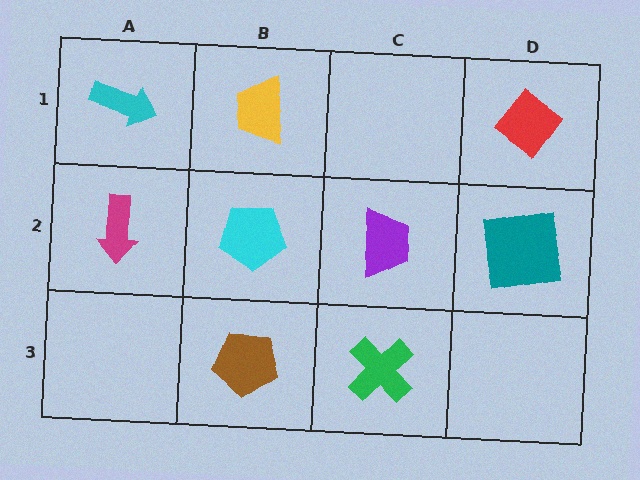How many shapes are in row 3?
2 shapes.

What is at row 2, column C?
A purple trapezoid.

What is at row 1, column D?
A red diamond.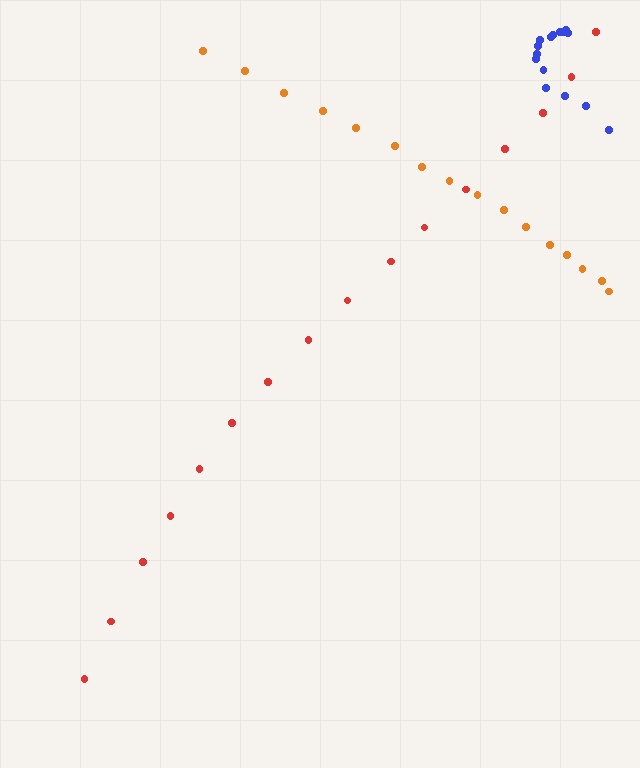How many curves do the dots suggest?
There are 3 distinct paths.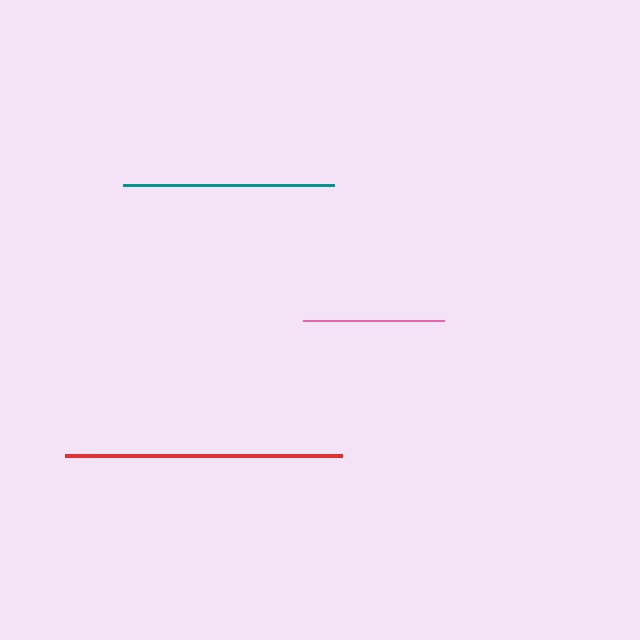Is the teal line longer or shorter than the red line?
The red line is longer than the teal line.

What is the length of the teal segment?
The teal segment is approximately 211 pixels long.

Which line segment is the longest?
The red line is the longest at approximately 277 pixels.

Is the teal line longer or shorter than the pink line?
The teal line is longer than the pink line.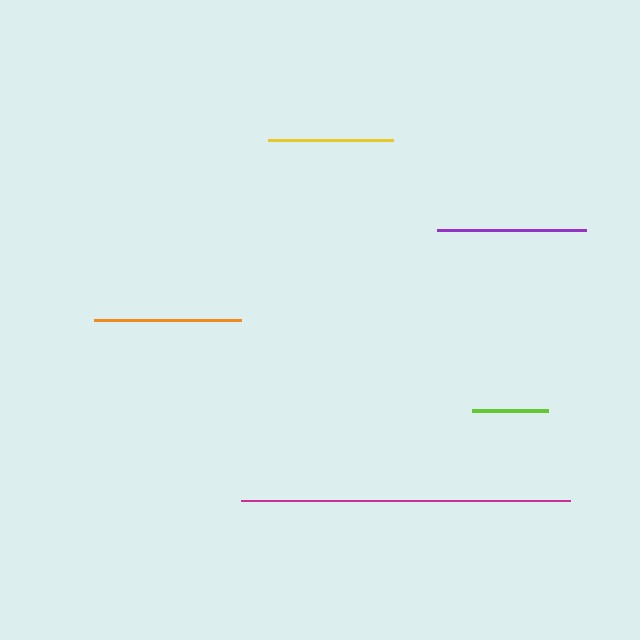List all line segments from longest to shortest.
From longest to shortest: magenta, purple, orange, yellow, lime.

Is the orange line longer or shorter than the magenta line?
The magenta line is longer than the orange line.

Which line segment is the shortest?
The lime line is the shortest at approximately 76 pixels.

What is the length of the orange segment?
The orange segment is approximately 146 pixels long.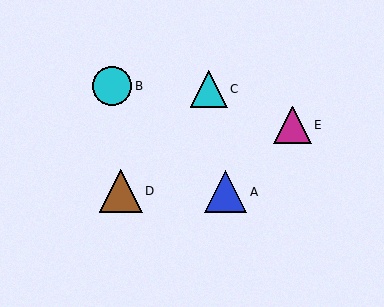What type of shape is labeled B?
Shape B is a cyan circle.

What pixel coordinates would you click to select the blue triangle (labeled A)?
Click at (226, 192) to select the blue triangle A.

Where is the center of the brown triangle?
The center of the brown triangle is at (121, 191).